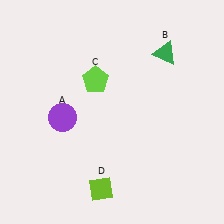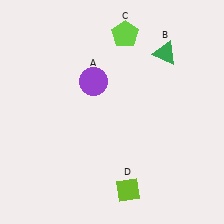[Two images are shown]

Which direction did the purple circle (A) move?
The purple circle (A) moved up.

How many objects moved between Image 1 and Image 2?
3 objects moved between the two images.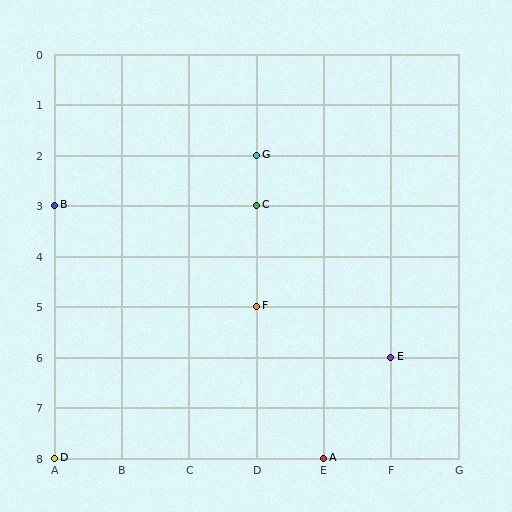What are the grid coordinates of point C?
Point C is at grid coordinates (D, 3).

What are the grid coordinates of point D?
Point D is at grid coordinates (A, 8).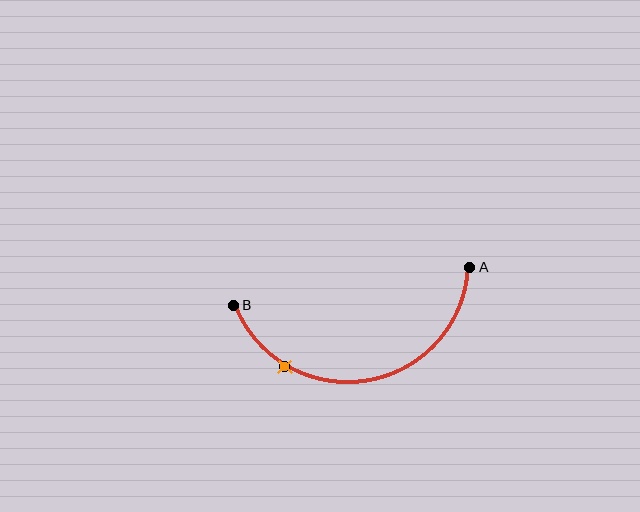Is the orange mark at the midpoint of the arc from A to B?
No. The orange mark lies on the arc but is closer to endpoint B. The arc midpoint would be at the point on the curve equidistant along the arc from both A and B.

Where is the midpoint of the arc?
The arc midpoint is the point on the curve farthest from the straight line joining A and B. It sits below that line.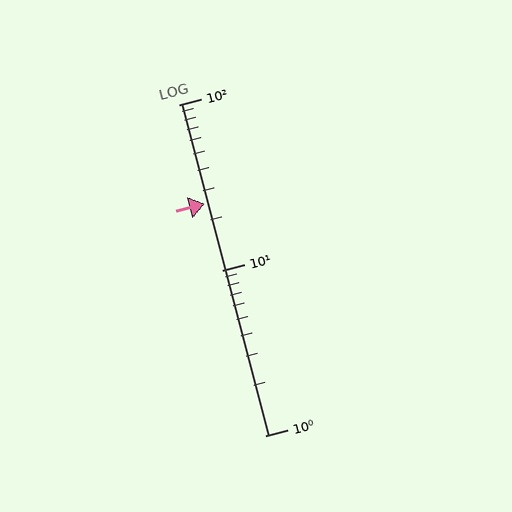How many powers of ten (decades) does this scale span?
The scale spans 2 decades, from 1 to 100.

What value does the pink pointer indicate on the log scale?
The pointer indicates approximately 25.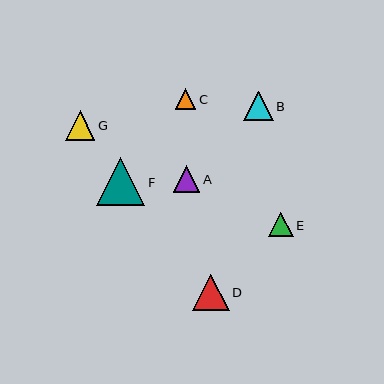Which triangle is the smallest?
Triangle C is the smallest with a size of approximately 21 pixels.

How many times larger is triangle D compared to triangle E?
Triangle D is approximately 1.5 times the size of triangle E.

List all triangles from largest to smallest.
From largest to smallest: F, D, B, G, A, E, C.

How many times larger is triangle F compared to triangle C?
Triangle F is approximately 2.3 times the size of triangle C.